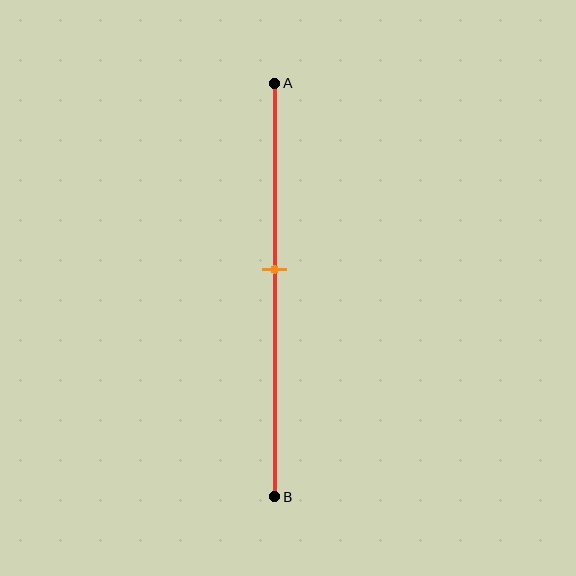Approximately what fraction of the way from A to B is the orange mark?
The orange mark is approximately 45% of the way from A to B.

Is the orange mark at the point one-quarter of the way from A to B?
No, the mark is at about 45% from A, not at the 25% one-quarter point.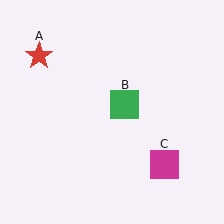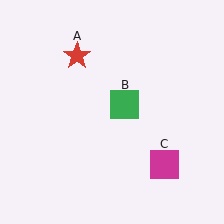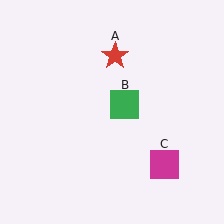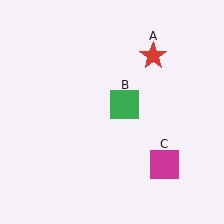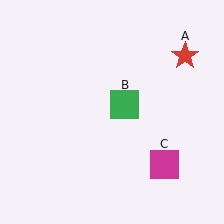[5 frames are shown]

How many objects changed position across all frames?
1 object changed position: red star (object A).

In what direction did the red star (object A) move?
The red star (object A) moved right.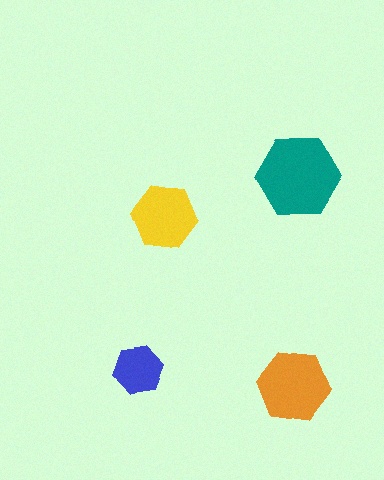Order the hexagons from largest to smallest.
the teal one, the orange one, the yellow one, the blue one.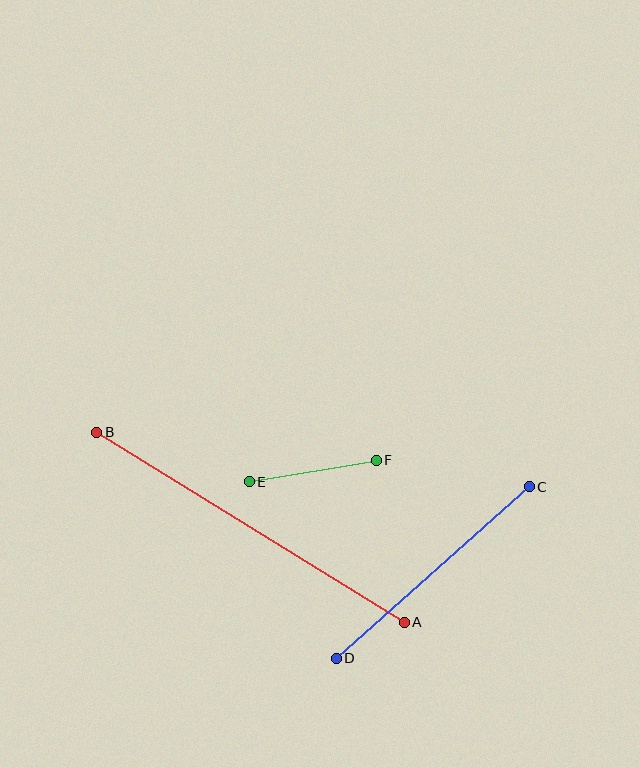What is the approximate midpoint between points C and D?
The midpoint is at approximately (433, 572) pixels.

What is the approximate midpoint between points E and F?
The midpoint is at approximately (313, 471) pixels.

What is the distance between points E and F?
The distance is approximately 129 pixels.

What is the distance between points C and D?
The distance is approximately 258 pixels.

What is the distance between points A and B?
The distance is approximately 362 pixels.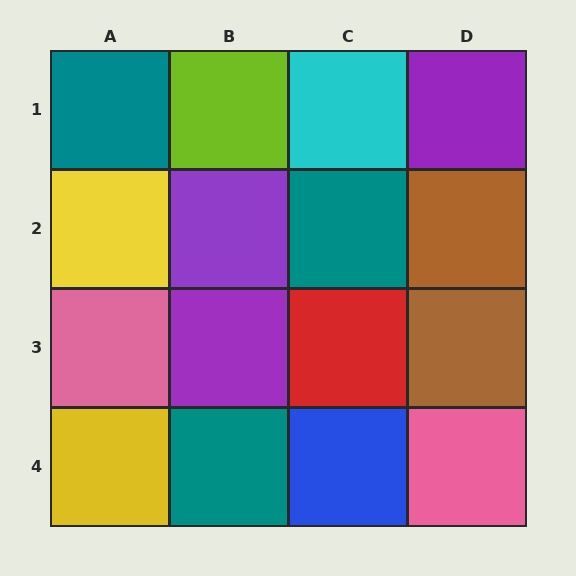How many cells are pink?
2 cells are pink.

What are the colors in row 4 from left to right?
Yellow, teal, blue, pink.